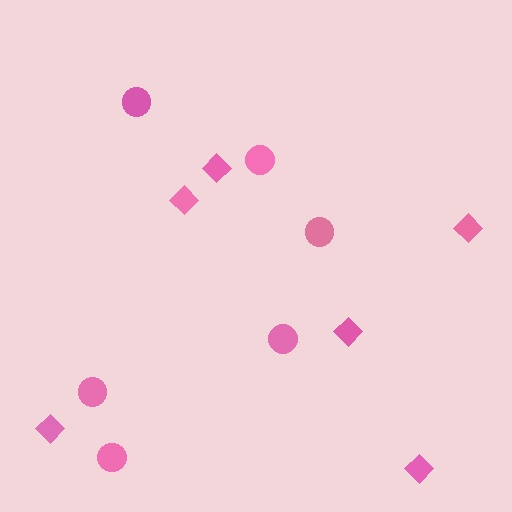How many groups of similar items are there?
There are 2 groups: one group of circles (6) and one group of diamonds (6).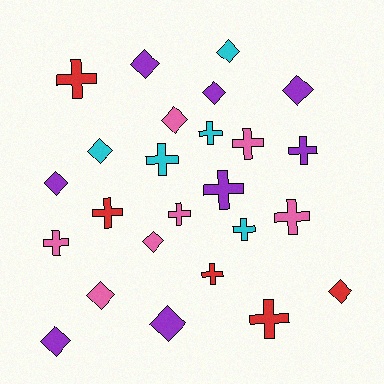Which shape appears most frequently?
Cross, with 13 objects.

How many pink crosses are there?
There are 4 pink crosses.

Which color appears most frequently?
Purple, with 8 objects.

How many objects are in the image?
There are 25 objects.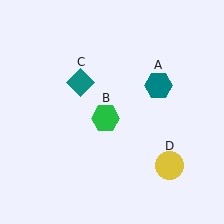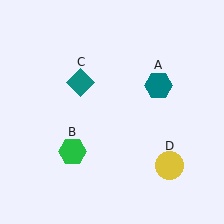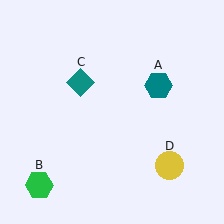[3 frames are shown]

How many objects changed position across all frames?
1 object changed position: green hexagon (object B).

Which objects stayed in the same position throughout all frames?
Teal hexagon (object A) and teal diamond (object C) and yellow circle (object D) remained stationary.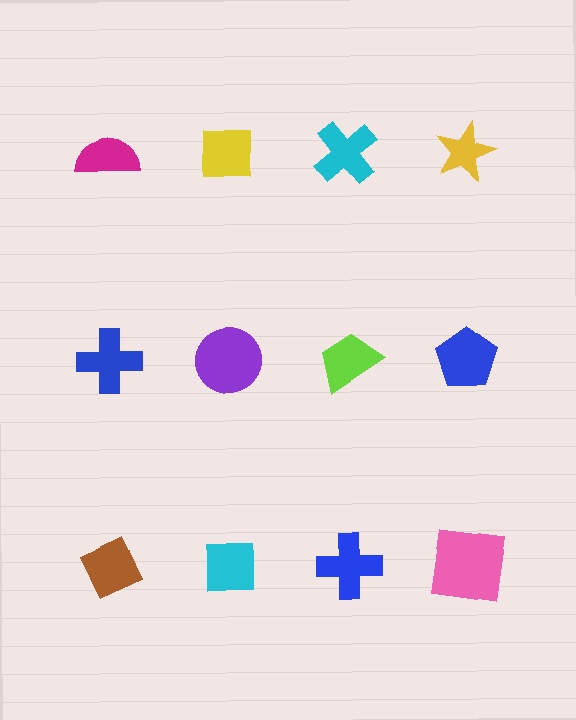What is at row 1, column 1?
A magenta semicircle.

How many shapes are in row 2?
4 shapes.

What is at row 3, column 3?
A blue cross.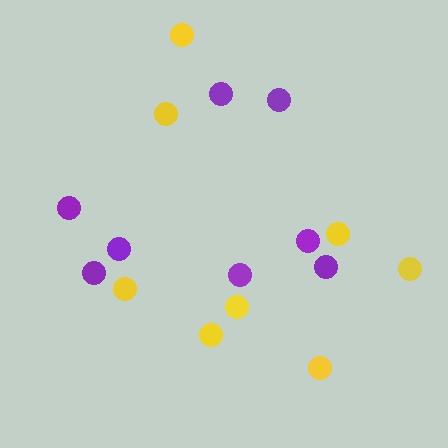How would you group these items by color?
There are 2 groups: one group of yellow circles (8) and one group of purple circles (8).